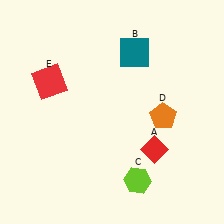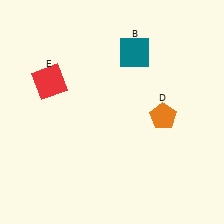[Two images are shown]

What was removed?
The lime hexagon (C), the red diamond (A) were removed in Image 2.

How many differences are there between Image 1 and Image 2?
There are 2 differences between the two images.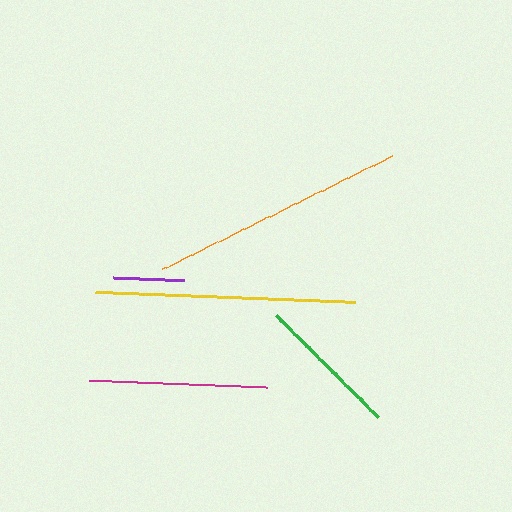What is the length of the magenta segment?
The magenta segment is approximately 178 pixels long.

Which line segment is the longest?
The yellow line is the longest at approximately 260 pixels.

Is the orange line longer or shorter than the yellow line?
The yellow line is longer than the orange line.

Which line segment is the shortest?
The purple line is the shortest at approximately 71 pixels.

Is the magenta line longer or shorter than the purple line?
The magenta line is longer than the purple line.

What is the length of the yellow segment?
The yellow segment is approximately 260 pixels long.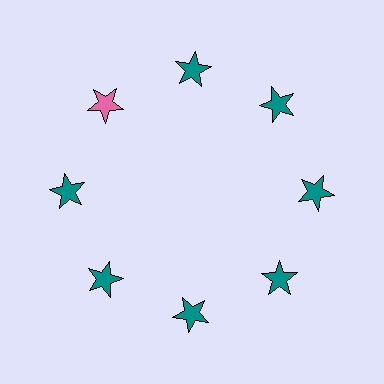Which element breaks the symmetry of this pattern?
The pink star at roughly the 10 o'clock position breaks the symmetry. All other shapes are teal stars.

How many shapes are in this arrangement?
There are 8 shapes arranged in a ring pattern.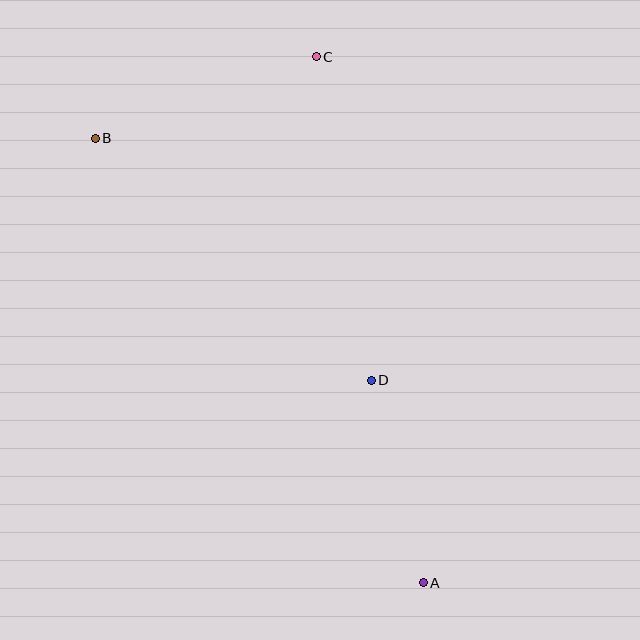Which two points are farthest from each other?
Points A and B are farthest from each other.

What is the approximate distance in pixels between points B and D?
The distance between B and D is approximately 367 pixels.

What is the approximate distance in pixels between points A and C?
The distance between A and C is approximately 537 pixels.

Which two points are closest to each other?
Points A and D are closest to each other.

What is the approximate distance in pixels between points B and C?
The distance between B and C is approximately 235 pixels.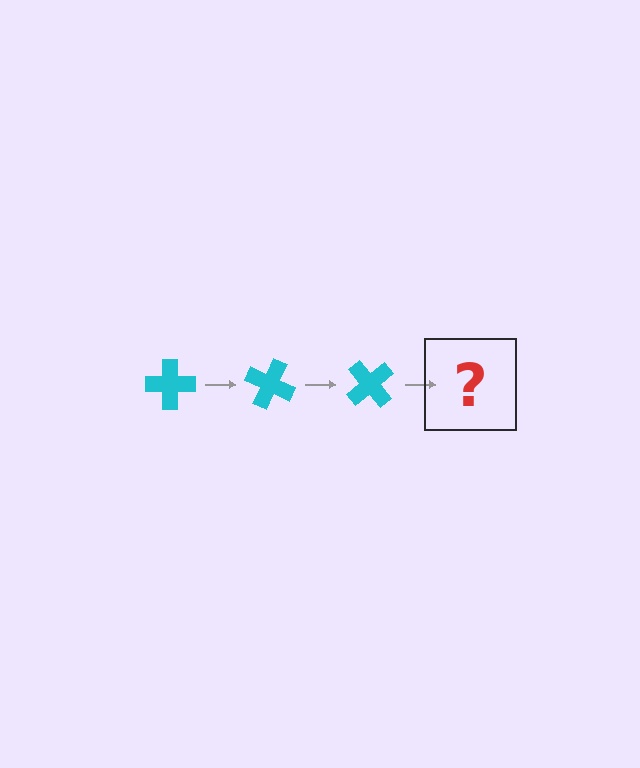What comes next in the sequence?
The next element should be a cyan cross rotated 75 degrees.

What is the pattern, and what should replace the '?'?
The pattern is that the cross rotates 25 degrees each step. The '?' should be a cyan cross rotated 75 degrees.